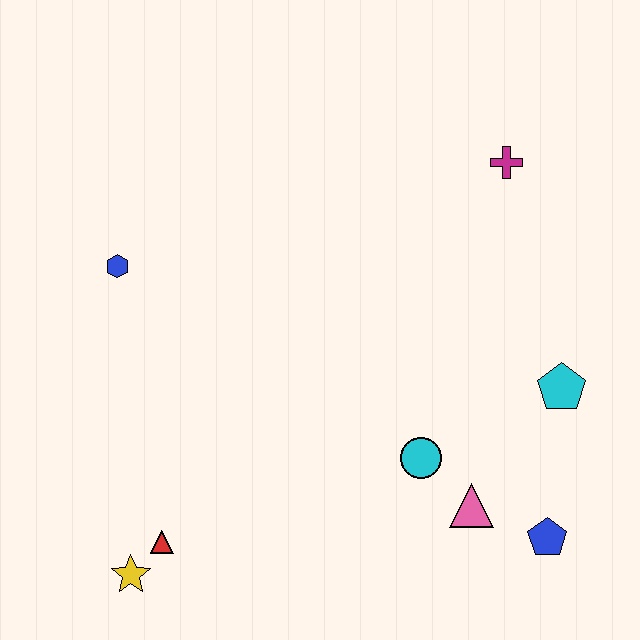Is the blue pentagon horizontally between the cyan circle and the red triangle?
No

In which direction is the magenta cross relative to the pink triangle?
The magenta cross is above the pink triangle.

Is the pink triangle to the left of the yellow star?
No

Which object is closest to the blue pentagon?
The pink triangle is closest to the blue pentagon.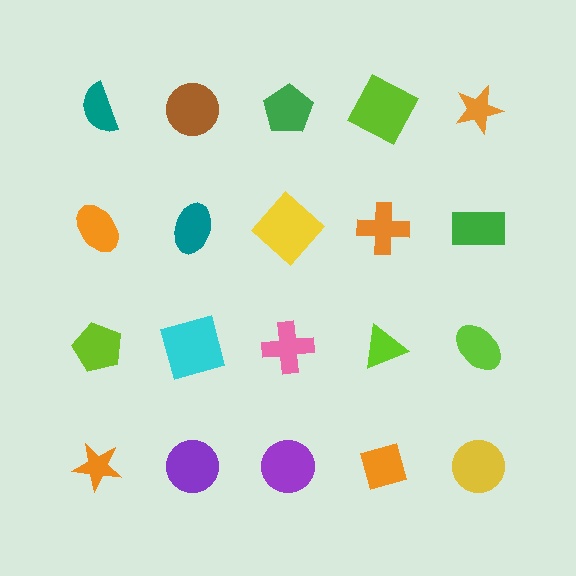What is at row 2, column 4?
An orange cross.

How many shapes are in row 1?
5 shapes.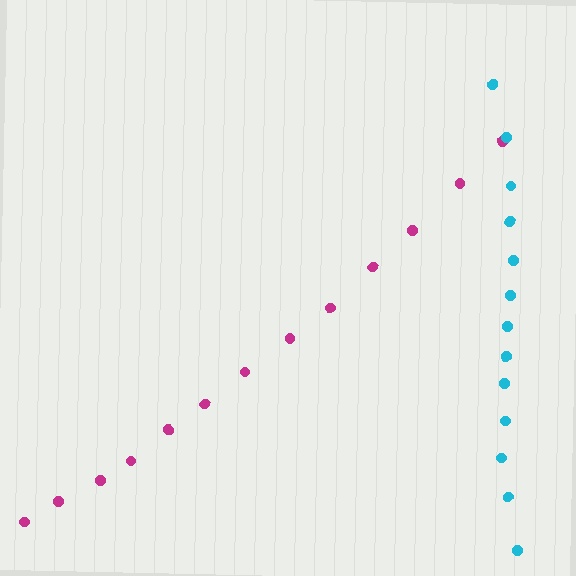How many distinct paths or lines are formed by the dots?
There are 2 distinct paths.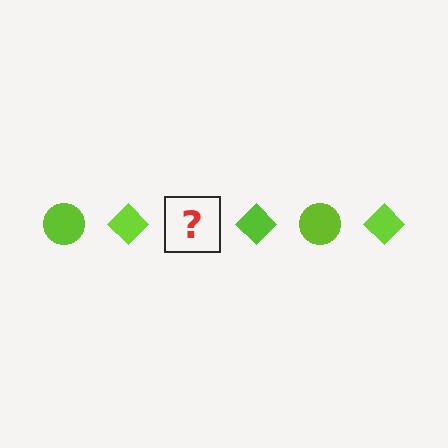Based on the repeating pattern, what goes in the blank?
The blank should be a lime circle.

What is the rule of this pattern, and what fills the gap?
The rule is that the pattern cycles through circle, diamond shapes in lime. The gap should be filled with a lime circle.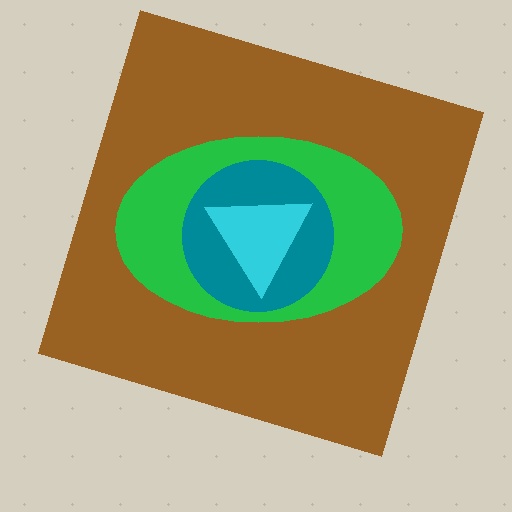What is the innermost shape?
The cyan triangle.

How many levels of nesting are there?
4.